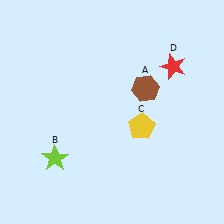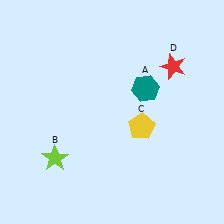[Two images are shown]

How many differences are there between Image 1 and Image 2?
There is 1 difference between the two images.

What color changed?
The hexagon (A) changed from brown in Image 1 to teal in Image 2.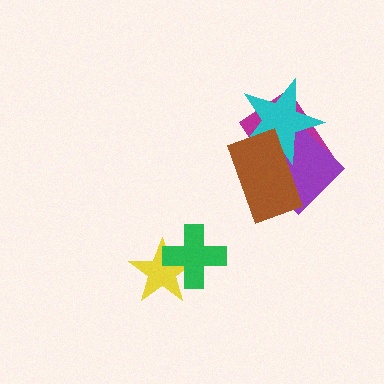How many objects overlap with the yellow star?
1 object overlaps with the yellow star.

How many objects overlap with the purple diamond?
3 objects overlap with the purple diamond.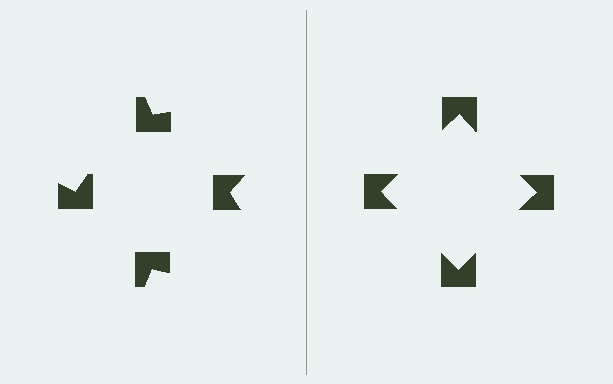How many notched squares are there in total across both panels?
8 — 4 on each side.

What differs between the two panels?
The notched squares are positioned identically on both sides; only the wedge orientations differ. On the right they align to a square; on the left they are misaligned.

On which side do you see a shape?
An illusory square appears on the right side. On the left side the wedge cuts are rotated, so no coherent shape forms.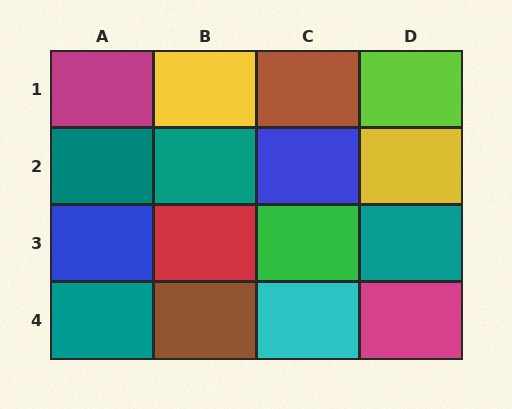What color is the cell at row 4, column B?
Brown.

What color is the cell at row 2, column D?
Yellow.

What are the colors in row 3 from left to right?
Blue, red, green, teal.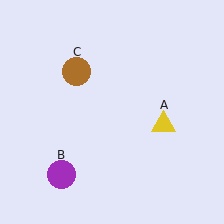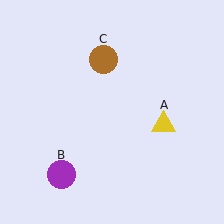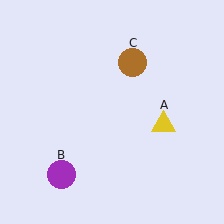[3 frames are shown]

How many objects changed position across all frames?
1 object changed position: brown circle (object C).